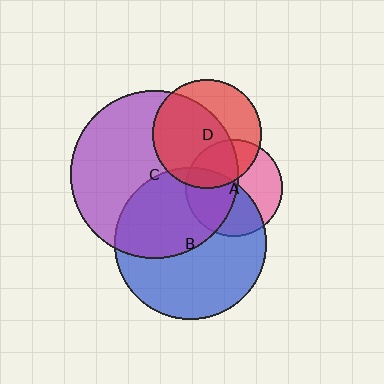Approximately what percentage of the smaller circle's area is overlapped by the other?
Approximately 35%.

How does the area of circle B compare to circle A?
Approximately 2.4 times.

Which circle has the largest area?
Circle C (purple).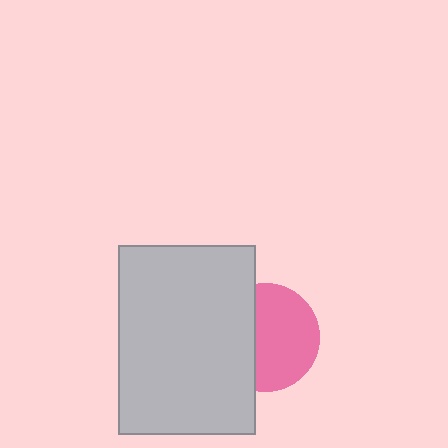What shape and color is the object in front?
The object in front is a light gray rectangle.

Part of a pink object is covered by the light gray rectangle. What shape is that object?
It is a circle.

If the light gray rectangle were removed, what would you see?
You would see the complete pink circle.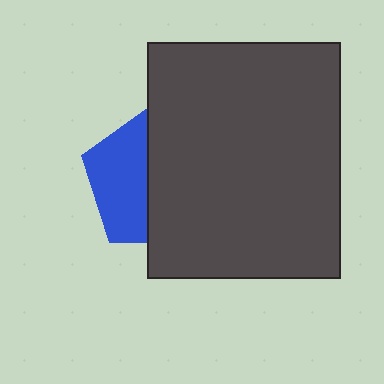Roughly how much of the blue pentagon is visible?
A small part of it is visible (roughly 42%).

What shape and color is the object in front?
The object in front is a dark gray rectangle.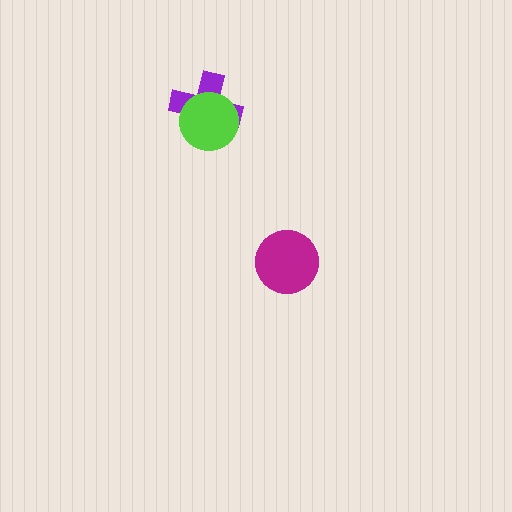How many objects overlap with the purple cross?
1 object overlaps with the purple cross.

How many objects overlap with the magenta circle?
0 objects overlap with the magenta circle.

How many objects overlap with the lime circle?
1 object overlaps with the lime circle.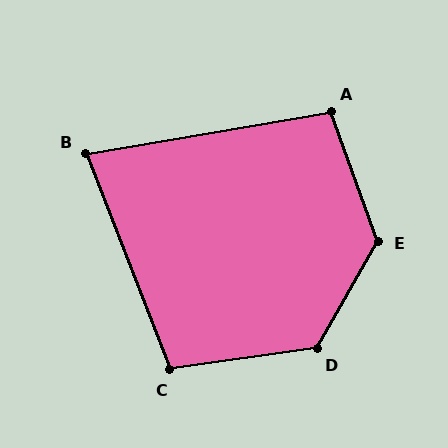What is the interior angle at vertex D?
Approximately 128 degrees (obtuse).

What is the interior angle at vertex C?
Approximately 103 degrees (obtuse).